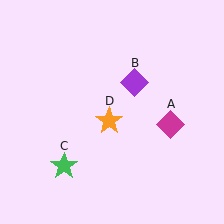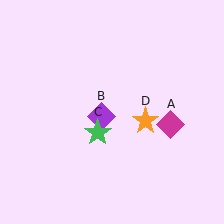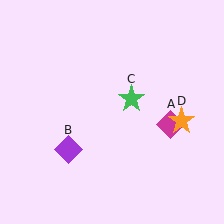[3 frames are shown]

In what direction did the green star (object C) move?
The green star (object C) moved up and to the right.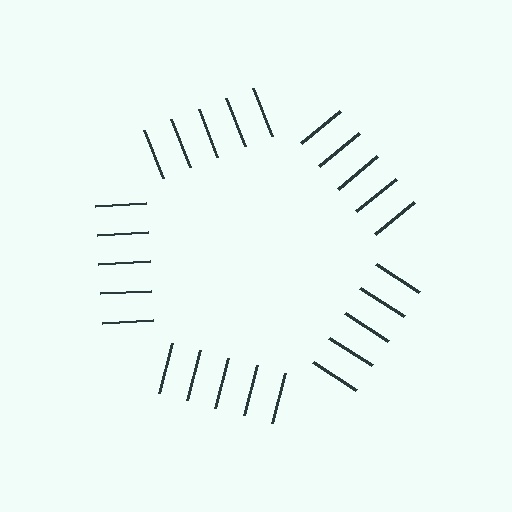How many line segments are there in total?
25 — 5 along each of the 5 edges.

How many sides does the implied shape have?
5 sides — the line-ends trace a pentagon.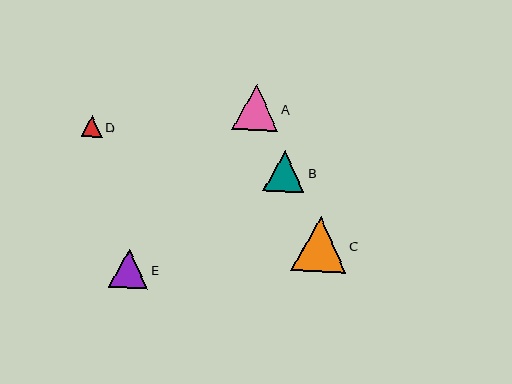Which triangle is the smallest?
Triangle D is the smallest with a size of approximately 20 pixels.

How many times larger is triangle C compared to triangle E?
Triangle C is approximately 1.4 times the size of triangle E.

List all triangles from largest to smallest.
From largest to smallest: C, A, B, E, D.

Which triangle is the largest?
Triangle C is the largest with a size of approximately 55 pixels.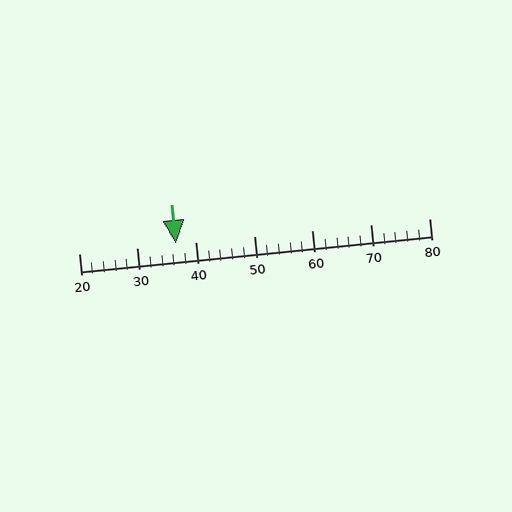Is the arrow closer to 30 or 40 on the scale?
The arrow is closer to 40.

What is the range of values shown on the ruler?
The ruler shows values from 20 to 80.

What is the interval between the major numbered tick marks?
The major tick marks are spaced 10 units apart.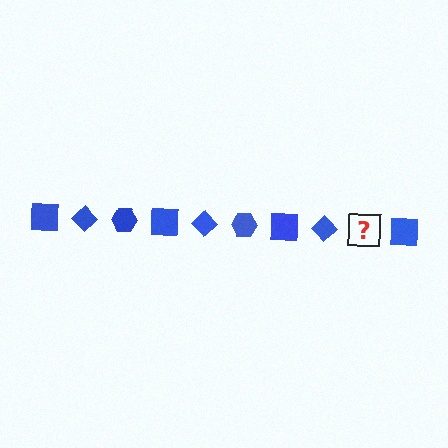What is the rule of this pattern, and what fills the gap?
The rule is that the pattern cycles through square, diamond, hexagon shapes in blue. The gap should be filled with a blue hexagon.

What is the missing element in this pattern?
The missing element is a blue hexagon.